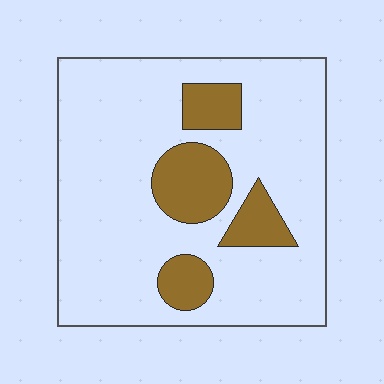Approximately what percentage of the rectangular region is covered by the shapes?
Approximately 20%.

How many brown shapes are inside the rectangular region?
4.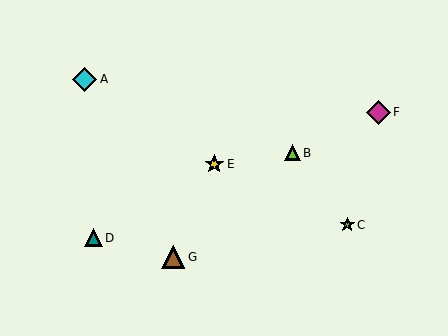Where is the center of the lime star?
The center of the lime star is at (347, 225).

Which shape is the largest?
The magenta diamond (labeled F) is the largest.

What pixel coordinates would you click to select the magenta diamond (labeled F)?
Click at (378, 112) to select the magenta diamond F.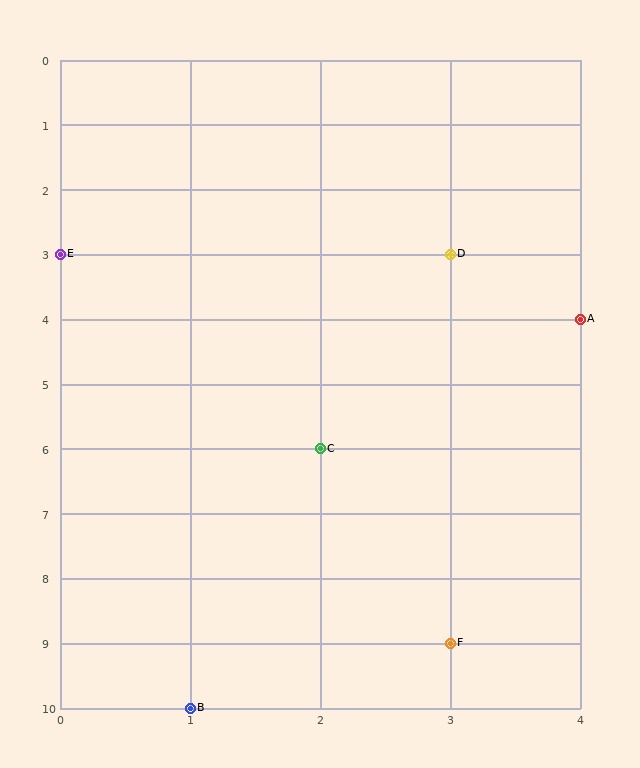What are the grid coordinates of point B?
Point B is at grid coordinates (1, 10).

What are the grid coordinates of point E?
Point E is at grid coordinates (0, 3).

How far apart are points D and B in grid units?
Points D and B are 2 columns and 7 rows apart (about 7.3 grid units diagonally).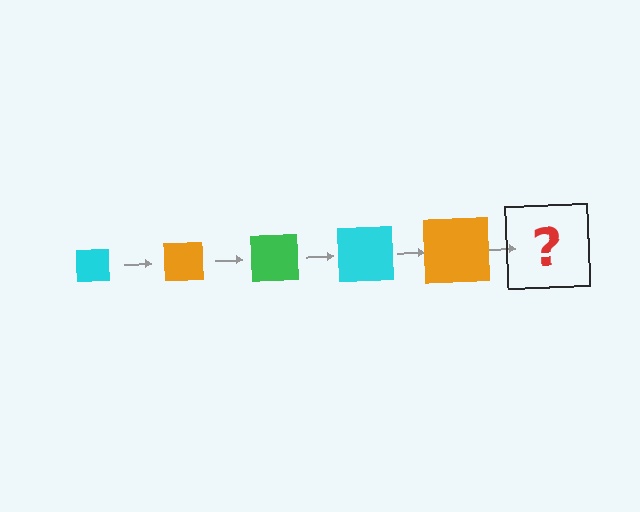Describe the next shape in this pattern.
It should be a green square, larger than the previous one.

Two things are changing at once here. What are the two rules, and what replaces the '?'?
The two rules are that the square grows larger each step and the color cycles through cyan, orange, and green. The '?' should be a green square, larger than the previous one.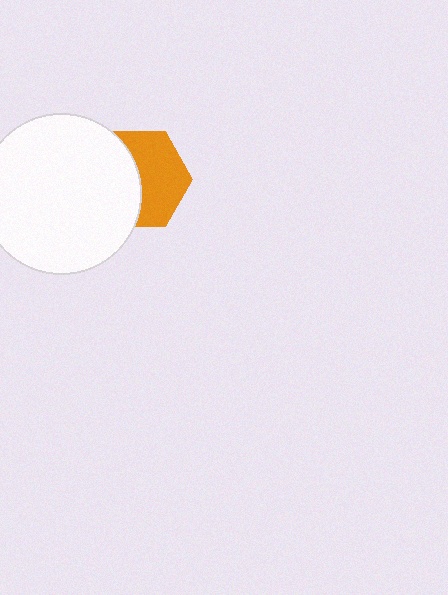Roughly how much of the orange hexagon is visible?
About half of it is visible (roughly 53%).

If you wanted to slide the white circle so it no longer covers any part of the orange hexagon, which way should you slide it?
Slide it left — that is the most direct way to separate the two shapes.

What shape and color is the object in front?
The object in front is a white circle.